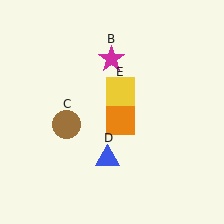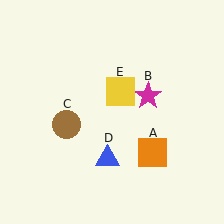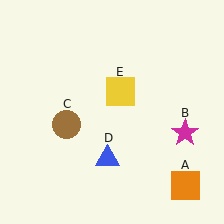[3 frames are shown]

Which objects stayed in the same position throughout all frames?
Brown circle (object C) and blue triangle (object D) and yellow square (object E) remained stationary.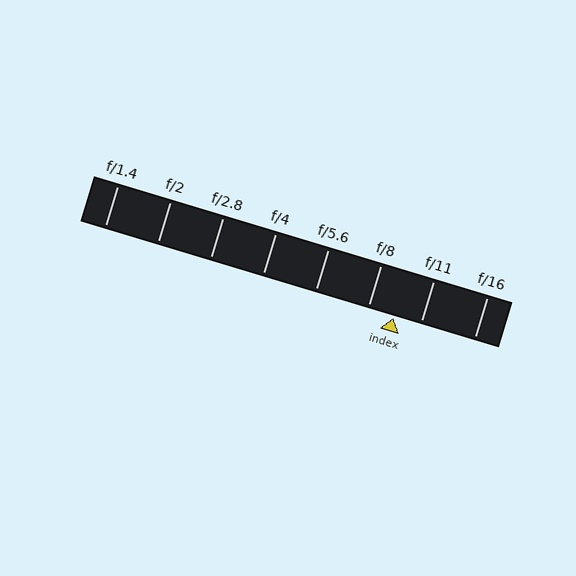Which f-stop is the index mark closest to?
The index mark is closest to f/8.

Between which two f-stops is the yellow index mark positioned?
The index mark is between f/8 and f/11.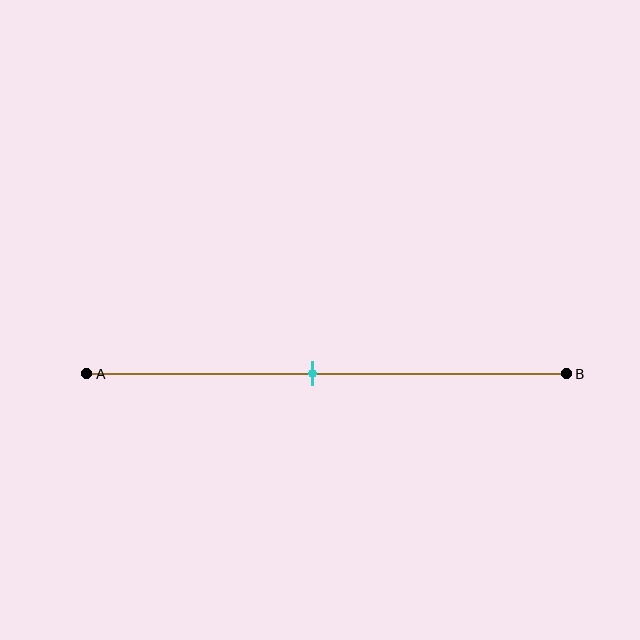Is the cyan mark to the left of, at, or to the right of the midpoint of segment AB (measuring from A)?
The cyan mark is approximately at the midpoint of segment AB.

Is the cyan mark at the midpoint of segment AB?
Yes, the mark is approximately at the midpoint.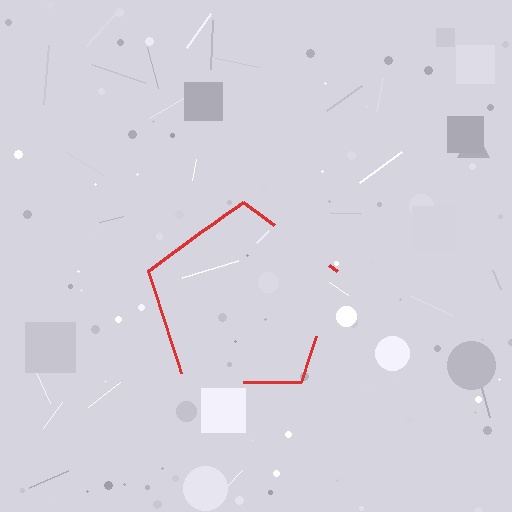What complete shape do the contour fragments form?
The contour fragments form a pentagon.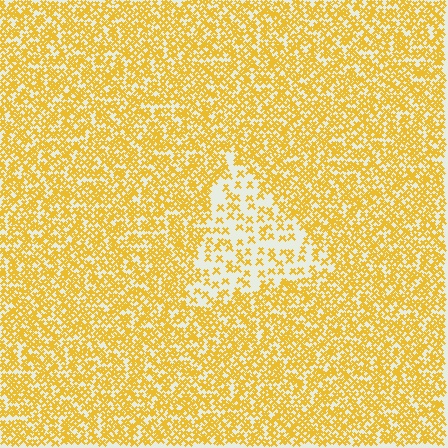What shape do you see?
I see a triangle.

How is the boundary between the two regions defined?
The boundary is defined by a change in element density (approximately 2.6x ratio). All elements are the same color, size, and shape.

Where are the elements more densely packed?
The elements are more densely packed outside the triangle boundary.